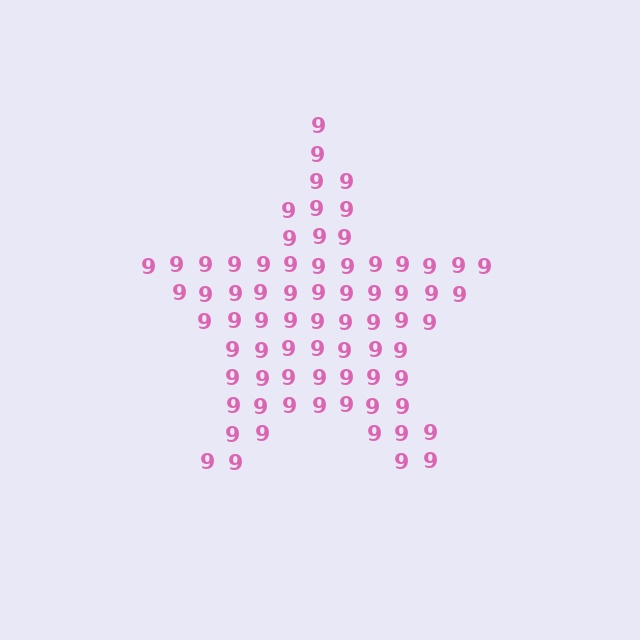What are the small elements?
The small elements are digit 9's.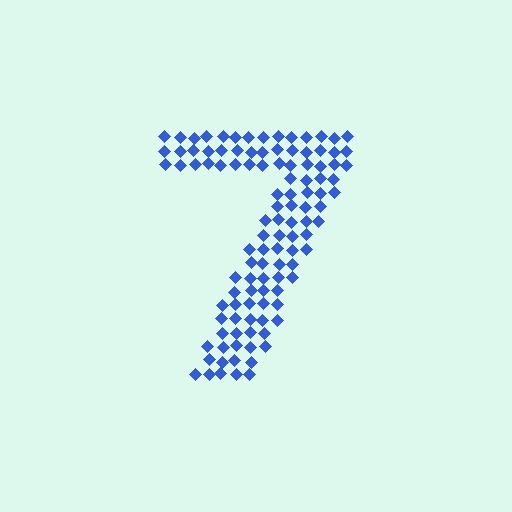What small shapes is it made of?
It is made of small diamonds.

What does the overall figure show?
The overall figure shows the digit 7.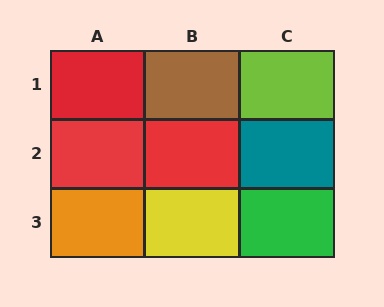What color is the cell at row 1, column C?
Lime.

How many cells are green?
1 cell is green.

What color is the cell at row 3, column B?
Yellow.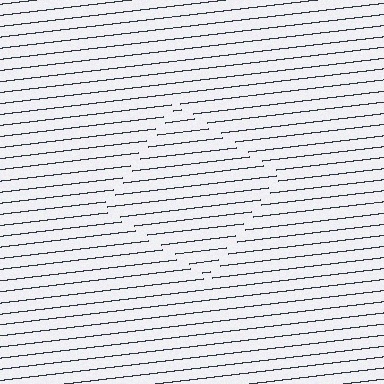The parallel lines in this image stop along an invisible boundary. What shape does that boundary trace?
An illusory square. The interior of the shape contains the same grating, shifted by half a period — the contour is defined by the phase discontinuity where line-ends from the inner and outer gratings abut.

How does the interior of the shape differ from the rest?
The interior of the shape contains the same grating, shifted by half a period — the contour is defined by the phase discontinuity where line-ends from the inner and outer gratings abut.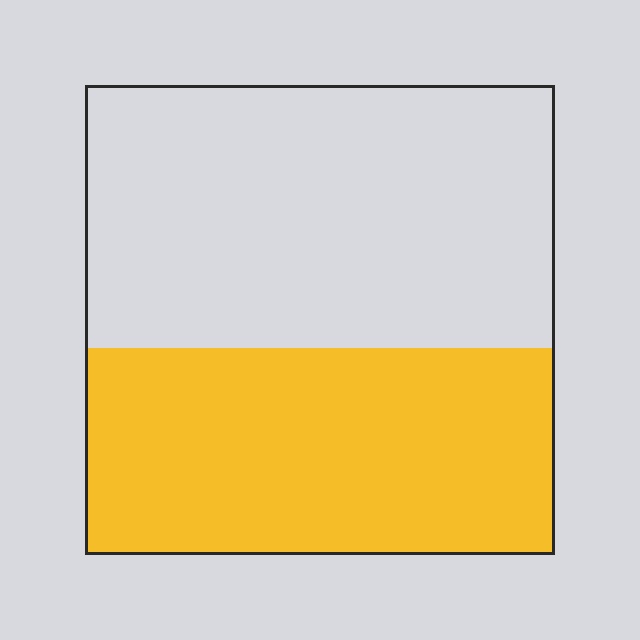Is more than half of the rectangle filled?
No.